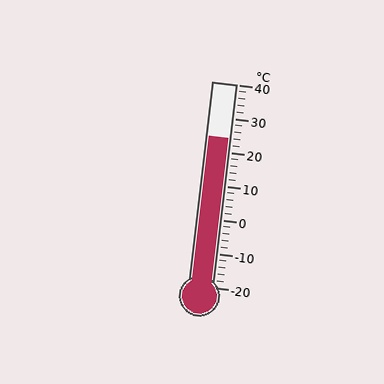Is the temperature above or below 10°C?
The temperature is above 10°C.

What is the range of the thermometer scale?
The thermometer scale ranges from -20°C to 40°C.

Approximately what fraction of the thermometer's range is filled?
The thermometer is filled to approximately 75% of its range.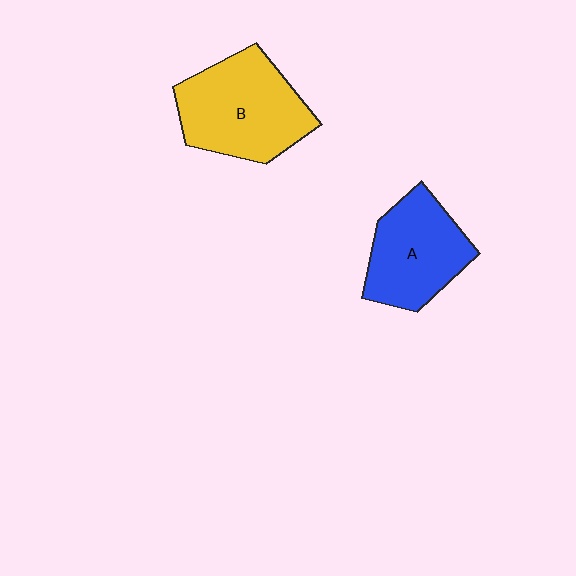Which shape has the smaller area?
Shape A (blue).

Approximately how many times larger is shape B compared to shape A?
Approximately 1.2 times.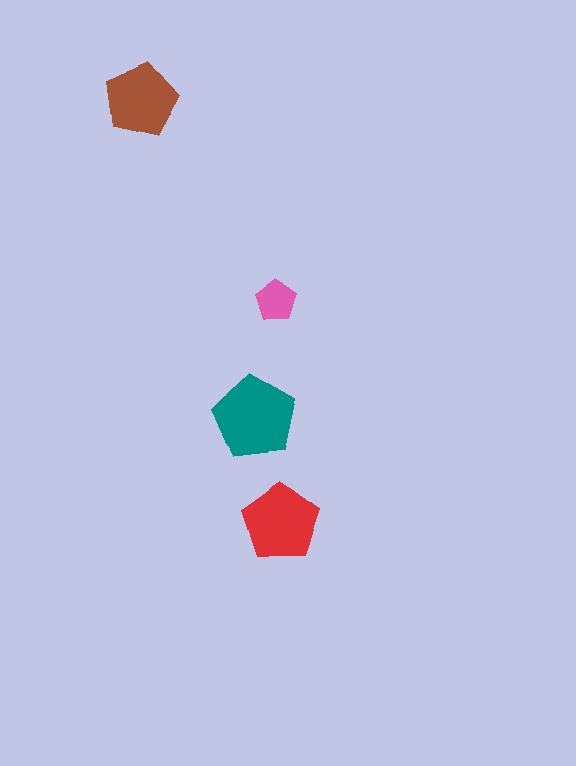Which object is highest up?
The brown pentagon is topmost.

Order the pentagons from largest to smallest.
the teal one, the red one, the brown one, the pink one.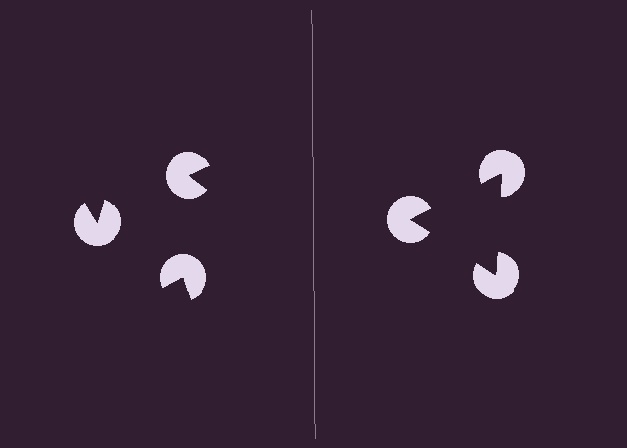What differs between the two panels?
The pac-man discs are positioned identically on both sides; only the wedge orientations differ. On the right they align to a triangle; on the left they are misaligned.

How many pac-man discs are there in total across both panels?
6 — 3 on each side.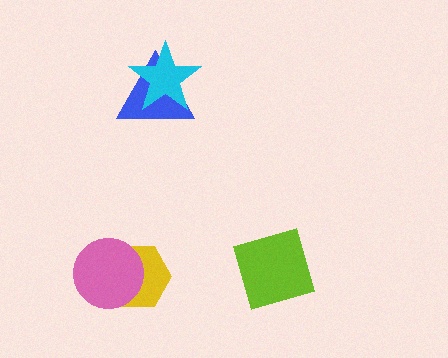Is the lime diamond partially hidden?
No, no other shape covers it.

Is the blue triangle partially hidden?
Yes, it is partially covered by another shape.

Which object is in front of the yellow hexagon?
The pink circle is in front of the yellow hexagon.